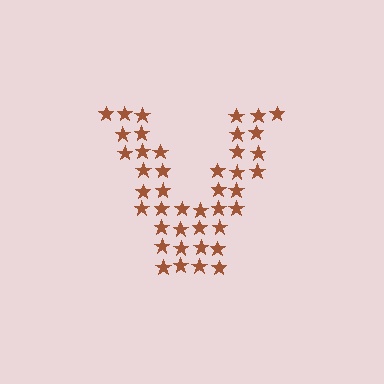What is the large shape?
The large shape is the letter V.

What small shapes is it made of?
It is made of small stars.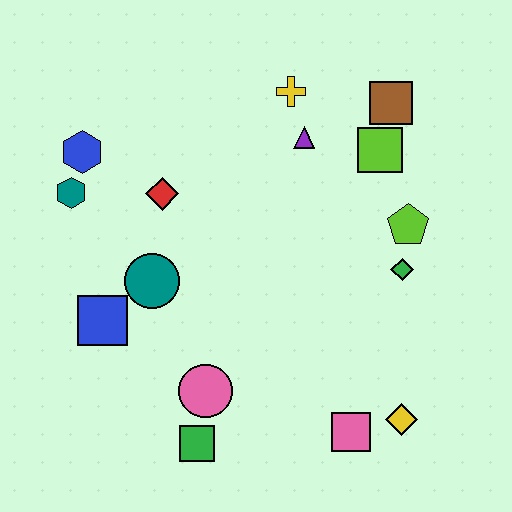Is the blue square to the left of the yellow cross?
Yes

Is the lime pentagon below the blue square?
No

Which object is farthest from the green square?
The brown square is farthest from the green square.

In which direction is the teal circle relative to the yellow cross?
The teal circle is below the yellow cross.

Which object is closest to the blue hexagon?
The teal hexagon is closest to the blue hexagon.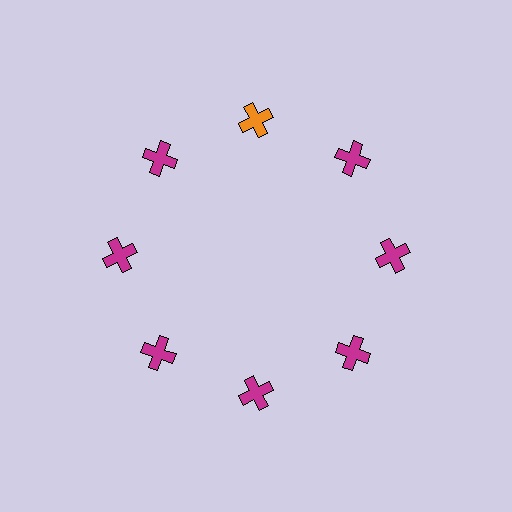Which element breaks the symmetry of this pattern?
The orange cross at roughly the 12 o'clock position breaks the symmetry. All other shapes are magenta crosses.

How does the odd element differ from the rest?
It has a different color: orange instead of magenta.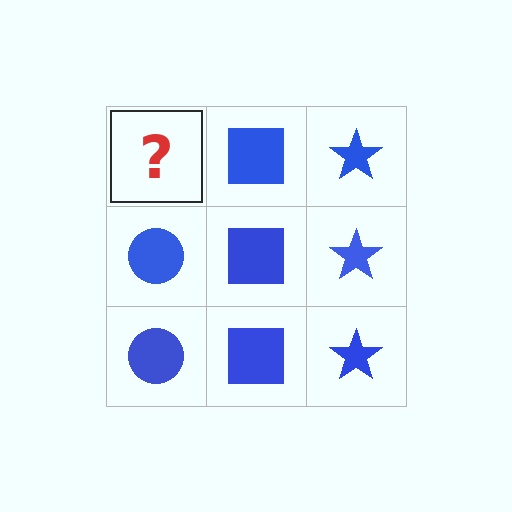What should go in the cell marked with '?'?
The missing cell should contain a blue circle.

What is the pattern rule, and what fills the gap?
The rule is that each column has a consistent shape. The gap should be filled with a blue circle.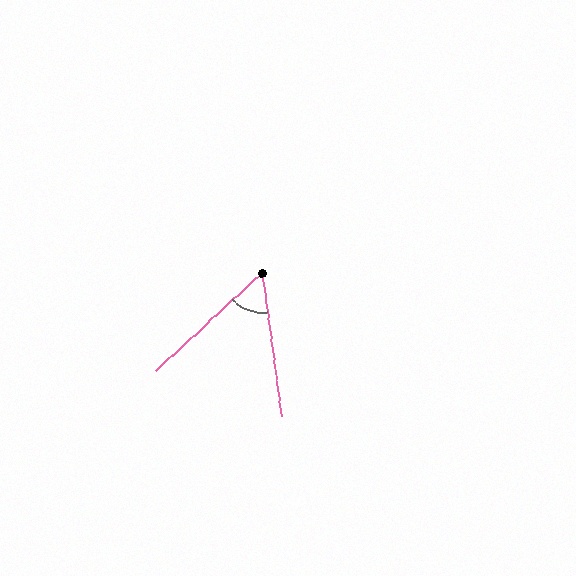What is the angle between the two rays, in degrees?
Approximately 55 degrees.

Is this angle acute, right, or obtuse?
It is acute.